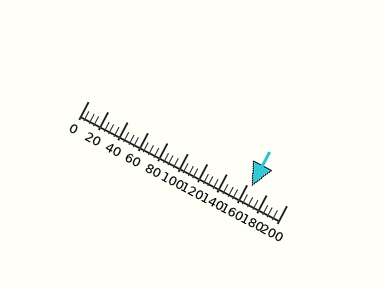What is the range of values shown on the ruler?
The ruler shows values from 0 to 200.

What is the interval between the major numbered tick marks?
The major tick marks are spaced 20 units apart.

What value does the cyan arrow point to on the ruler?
The cyan arrow points to approximately 165.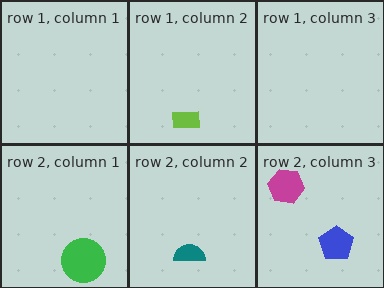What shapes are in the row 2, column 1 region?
The green circle.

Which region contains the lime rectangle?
The row 1, column 2 region.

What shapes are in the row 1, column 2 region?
The lime rectangle.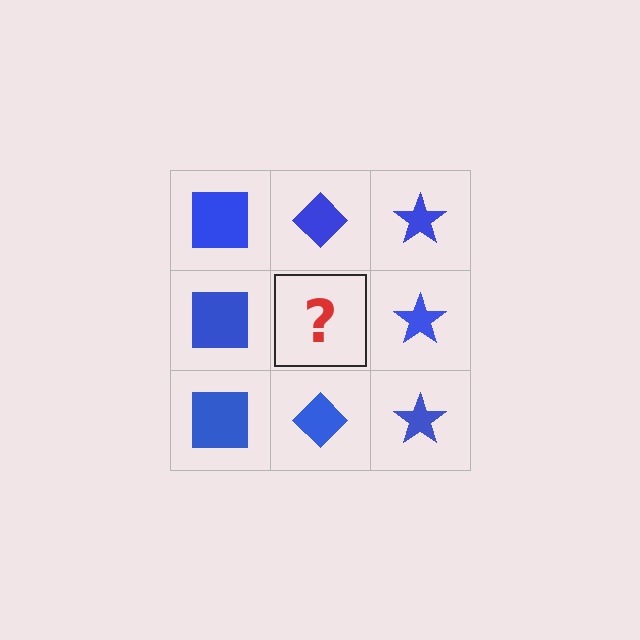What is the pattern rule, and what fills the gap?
The rule is that each column has a consistent shape. The gap should be filled with a blue diamond.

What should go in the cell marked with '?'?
The missing cell should contain a blue diamond.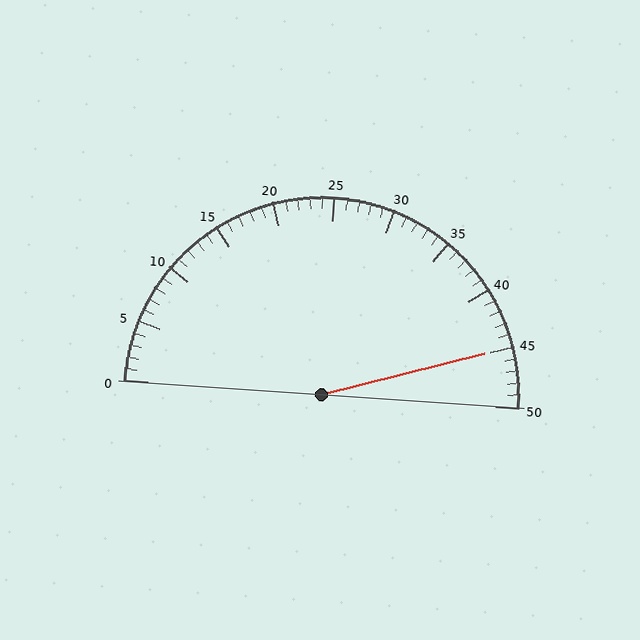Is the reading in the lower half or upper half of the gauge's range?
The reading is in the upper half of the range (0 to 50).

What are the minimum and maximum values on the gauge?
The gauge ranges from 0 to 50.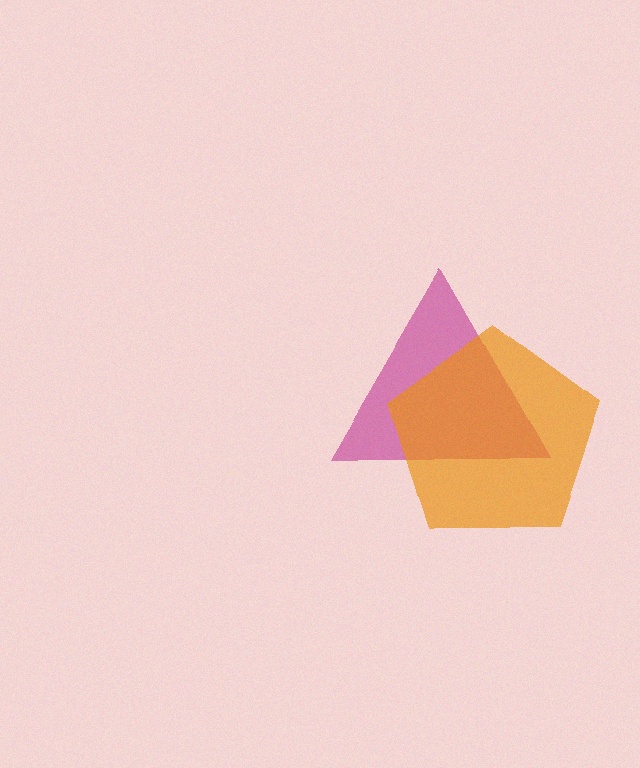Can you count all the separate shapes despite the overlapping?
Yes, there are 2 separate shapes.